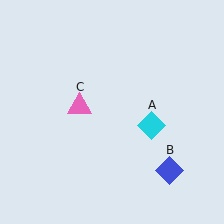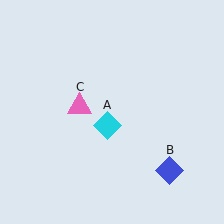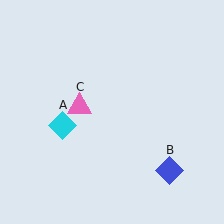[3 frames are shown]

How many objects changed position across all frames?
1 object changed position: cyan diamond (object A).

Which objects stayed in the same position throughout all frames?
Blue diamond (object B) and pink triangle (object C) remained stationary.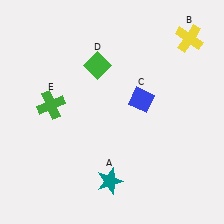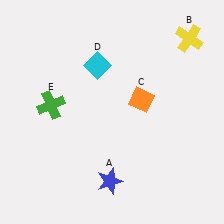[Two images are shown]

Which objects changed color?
A changed from teal to blue. C changed from blue to orange. D changed from green to cyan.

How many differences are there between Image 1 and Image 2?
There are 3 differences between the two images.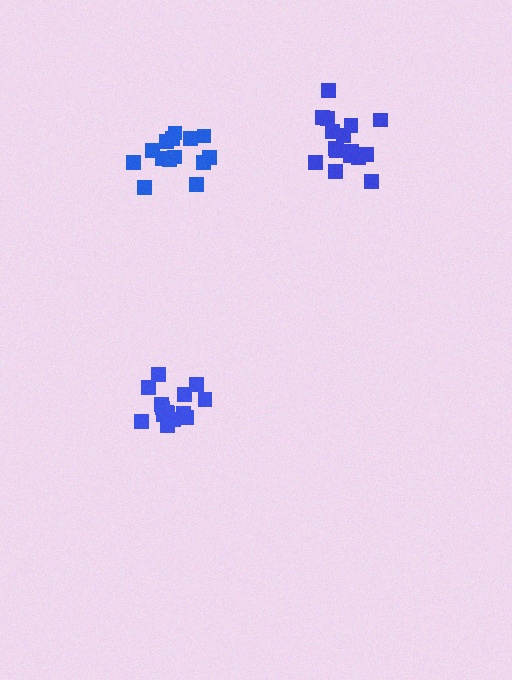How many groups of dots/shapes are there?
There are 3 groups.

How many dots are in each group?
Group 1: 14 dots, Group 2: 15 dots, Group 3: 16 dots (45 total).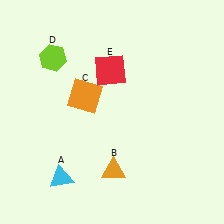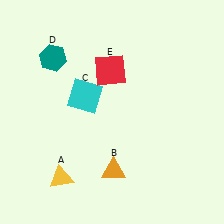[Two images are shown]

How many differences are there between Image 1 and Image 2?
There are 3 differences between the two images.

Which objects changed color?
A changed from cyan to yellow. C changed from orange to cyan. D changed from lime to teal.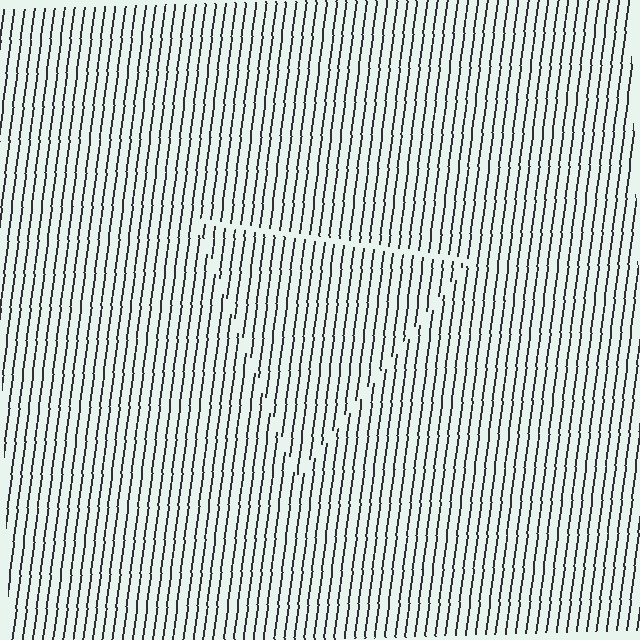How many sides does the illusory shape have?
3 sides — the line-ends trace a triangle.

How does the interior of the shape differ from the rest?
The interior of the shape contains the same grating, shifted by half a period — the contour is defined by the phase discontinuity where line-ends from the inner and outer gratings abut.